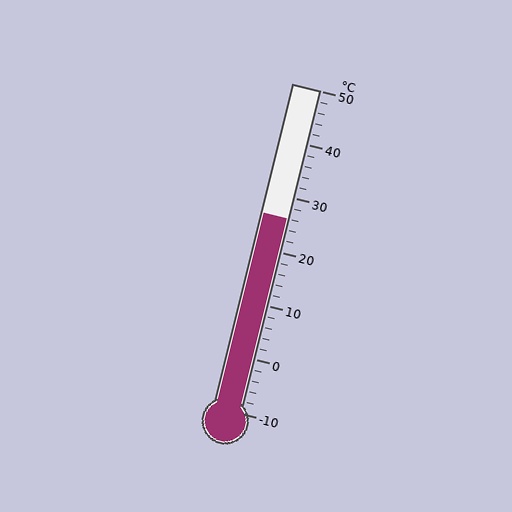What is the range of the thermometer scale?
The thermometer scale ranges from -10°C to 50°C.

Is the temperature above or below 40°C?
The temperature is below 40°C.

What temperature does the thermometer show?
The thermometer shows approximately 26°C.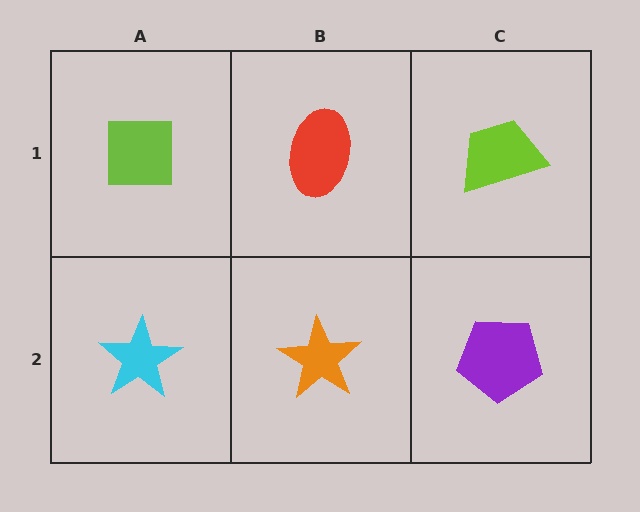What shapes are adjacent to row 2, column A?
A lime square (row 1, column A), an orange star (row 2, column B).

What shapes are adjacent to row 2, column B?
A red ellipse (row 1, column B), a cyan star (row 2, column A), a purple pentagon (row 2, column C).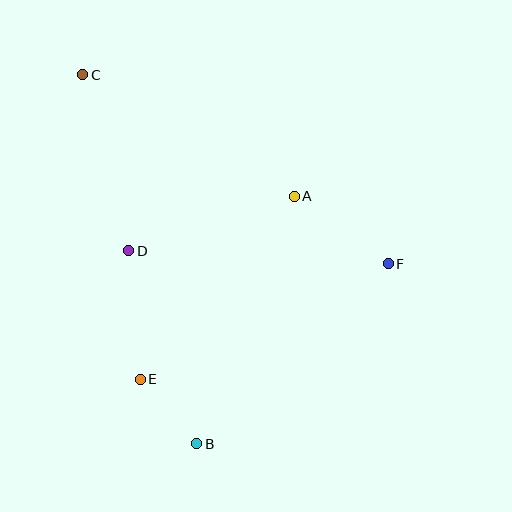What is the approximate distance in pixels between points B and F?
The distance between B and F is approximately 263 pixels.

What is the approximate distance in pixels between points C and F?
The distance between C and F is approximately 359 pixels.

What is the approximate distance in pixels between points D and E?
The distance between D and E is approximately 129 pixels.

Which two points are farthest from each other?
Points B and C are farthest from each other.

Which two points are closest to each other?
Points B and E are closest to each other.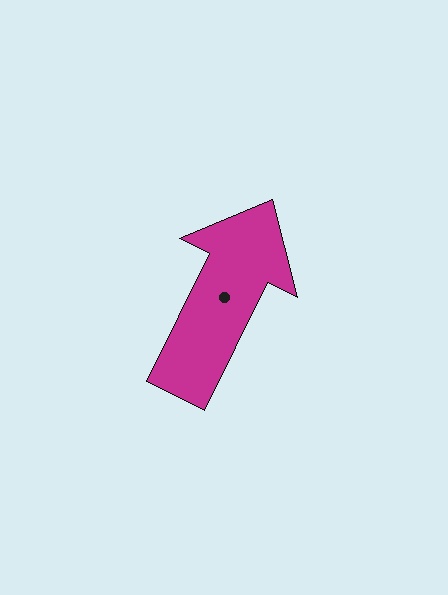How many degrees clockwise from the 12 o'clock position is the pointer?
Approximately 26 degrees.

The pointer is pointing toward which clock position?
Roughly 1 o'clock.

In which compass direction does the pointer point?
Northeast.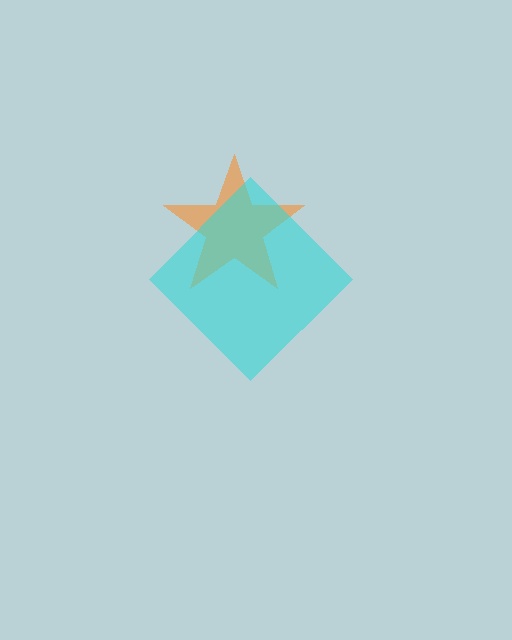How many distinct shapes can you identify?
There are 2 distinct shapes: an orange star, a cyan diamond.